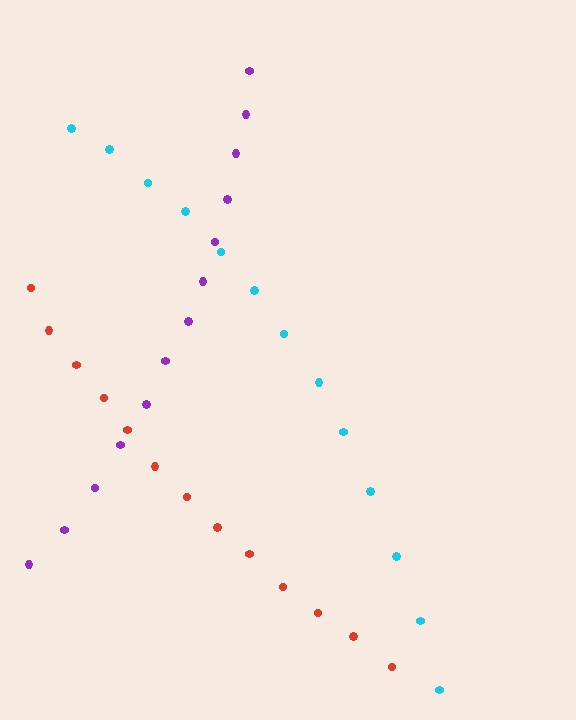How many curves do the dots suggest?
There are 3 distinct paths.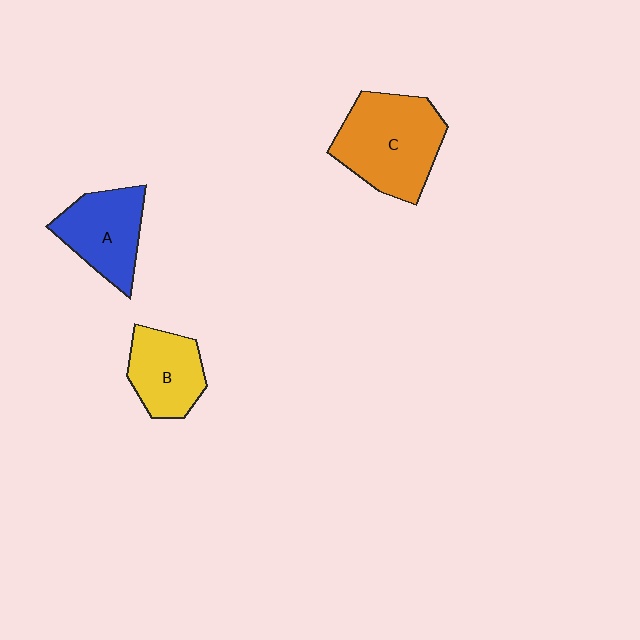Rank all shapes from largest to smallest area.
From largest to smallest: C (orange), A (blue), B (yellow).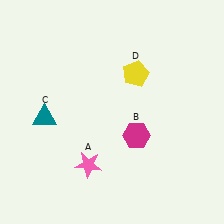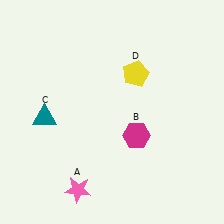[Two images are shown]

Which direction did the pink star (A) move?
The pink star (A) moved down.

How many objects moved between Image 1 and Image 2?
1 object moved between the two images.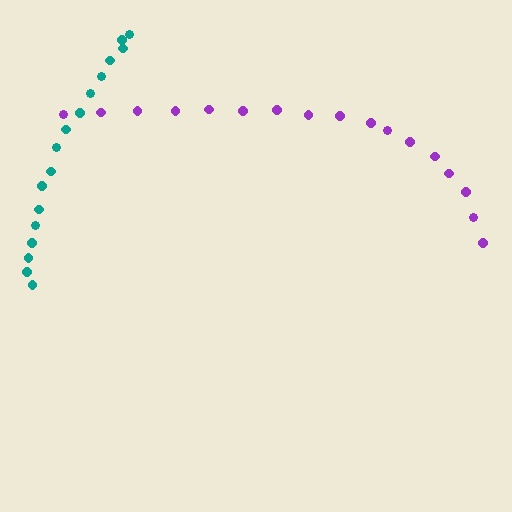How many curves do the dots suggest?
There are 2 distinct paths.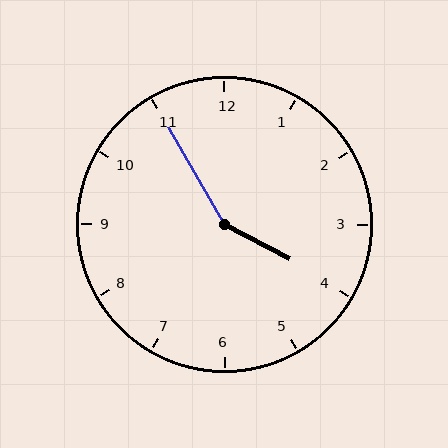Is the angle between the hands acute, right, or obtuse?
It is obtuse.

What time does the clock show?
3:55.